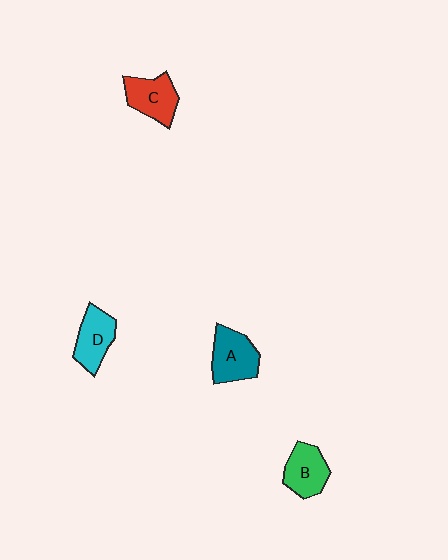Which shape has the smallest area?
Shape B (green).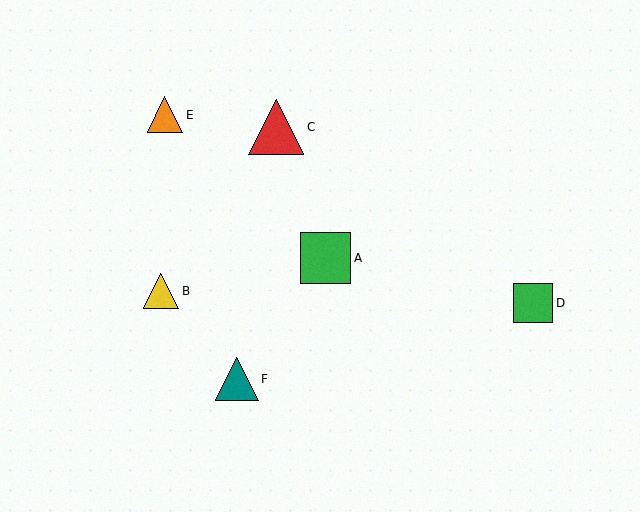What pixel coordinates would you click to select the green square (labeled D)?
Click at (533, 303) to select the green square D.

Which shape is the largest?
The red triangle (labeled C) is the largest.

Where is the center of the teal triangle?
The center of the teal triangle is at (237, 379).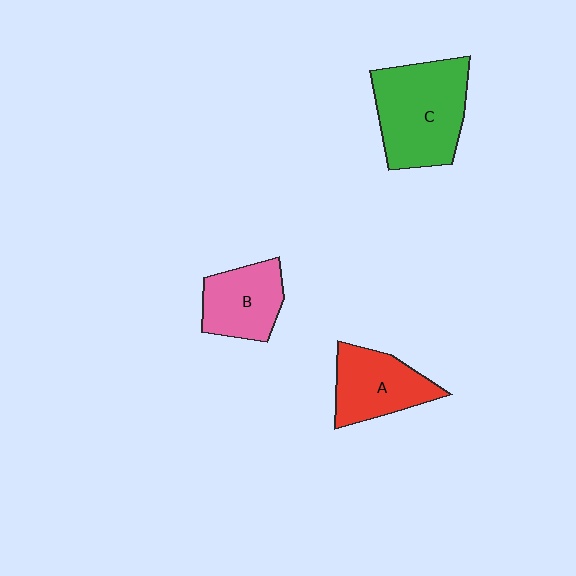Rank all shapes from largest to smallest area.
From largest to smallest: C (green), A (red), B (pink).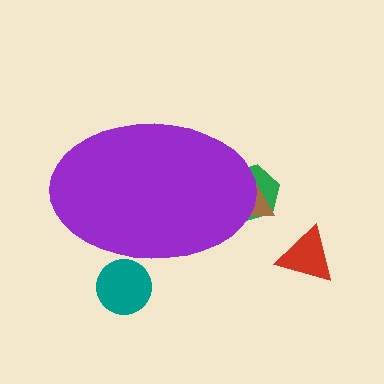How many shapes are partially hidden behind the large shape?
3 shapes are partially hidden.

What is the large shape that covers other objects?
A purple ellipse.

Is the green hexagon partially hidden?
Yes, the green hexagon is partially hidden behind the purple ellipse.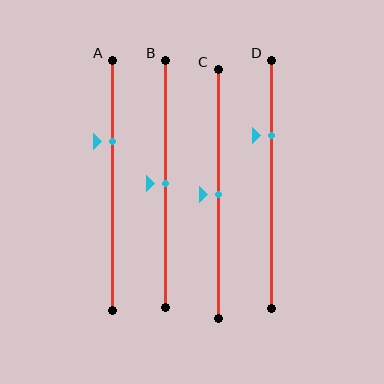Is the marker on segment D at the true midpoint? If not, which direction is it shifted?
No, the marker on segment D is shifted upward by about 20% of the segment length.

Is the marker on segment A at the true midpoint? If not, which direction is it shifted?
No, the marker on segment A is shifted upward by about 18% of the segment length.